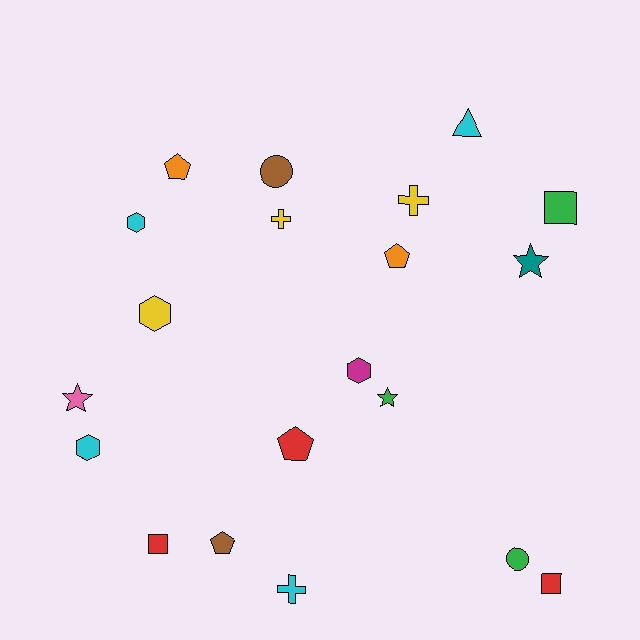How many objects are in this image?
There are 20 objects.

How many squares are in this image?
There are 3 squares.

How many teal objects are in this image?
There is 1 teal object.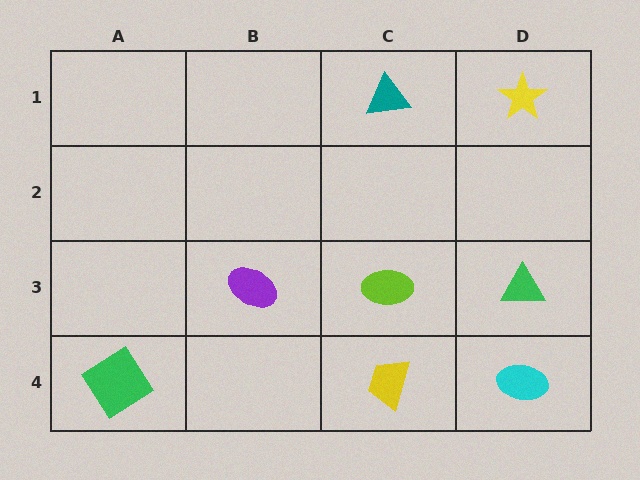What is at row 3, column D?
A green triangle.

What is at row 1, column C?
A teal triangle.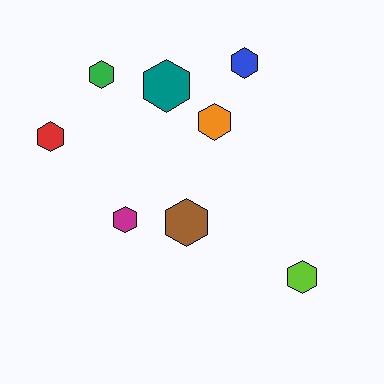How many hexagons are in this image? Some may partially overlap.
There are 8 hexagons.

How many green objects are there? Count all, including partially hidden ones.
There is 1 green object.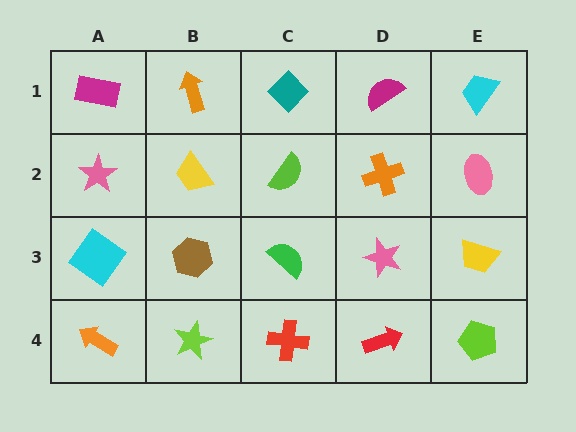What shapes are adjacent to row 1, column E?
A pink ellipse (row 2, column E), a magenta semicircle (row 1, column D).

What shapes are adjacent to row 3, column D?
An orange cross (row 2, column D), a red arrow (row 4, column D), a green semicircle (row 3, column C), a yellow trapezoid (row 3, column E).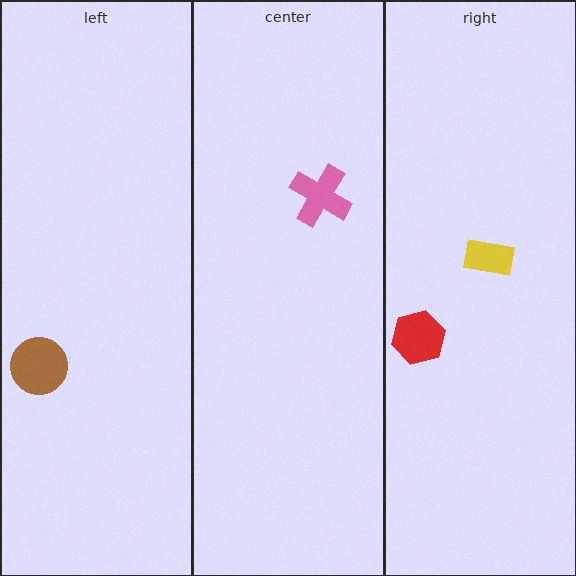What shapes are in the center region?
The pink cross.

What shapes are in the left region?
The brown circle.